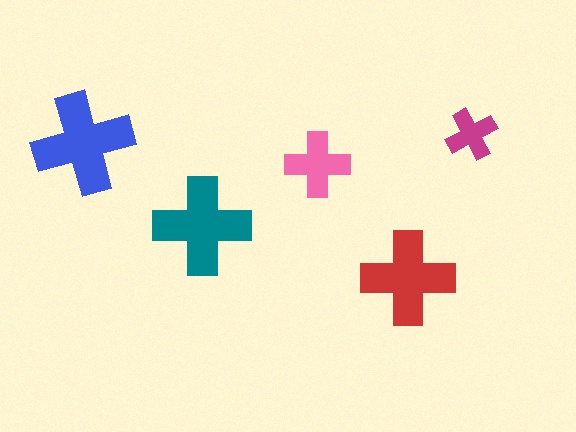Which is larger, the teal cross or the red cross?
The teal one.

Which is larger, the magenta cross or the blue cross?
The blue one.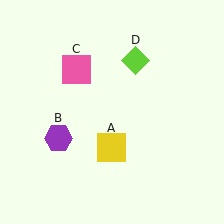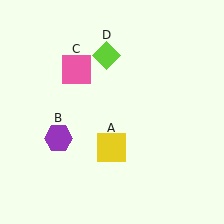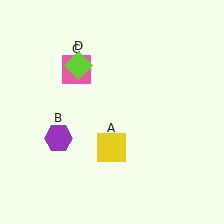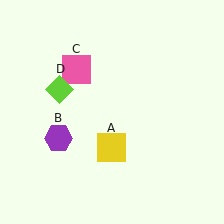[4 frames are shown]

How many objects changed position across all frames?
1 object changed position: lime diamond (object D).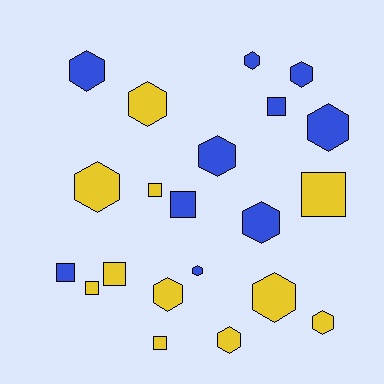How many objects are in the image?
There are 21 objects.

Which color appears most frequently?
Yellow, with 11 objects.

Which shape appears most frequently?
Hexagon, with 13 objects.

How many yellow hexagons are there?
There are 6 yellow hexagons.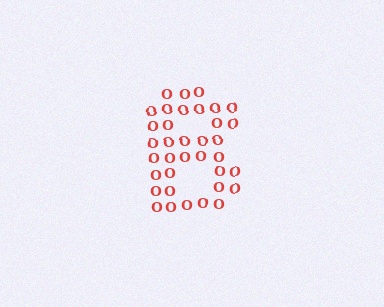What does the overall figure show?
The overall figure shows the digit 8.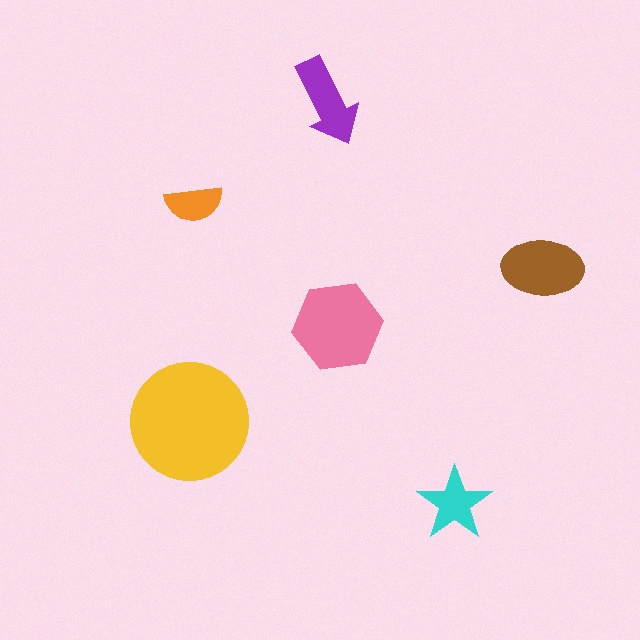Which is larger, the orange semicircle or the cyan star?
The cyan star.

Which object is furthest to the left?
The yellow circle is leftmost.